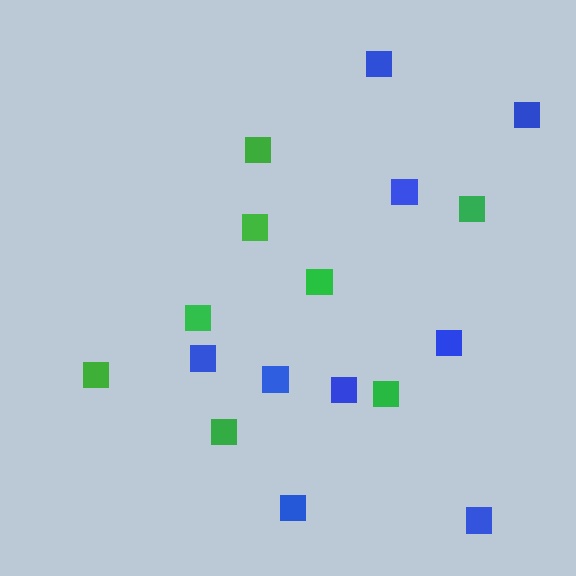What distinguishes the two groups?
There are 2 groups: one group of green squares (8) and one group of blue squares (9).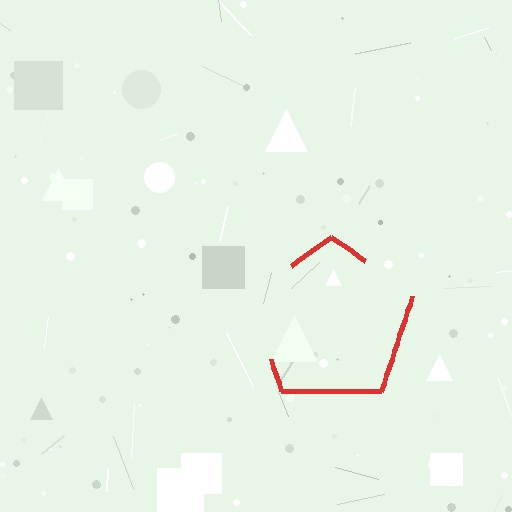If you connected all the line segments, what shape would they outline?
They would outline a pentagon.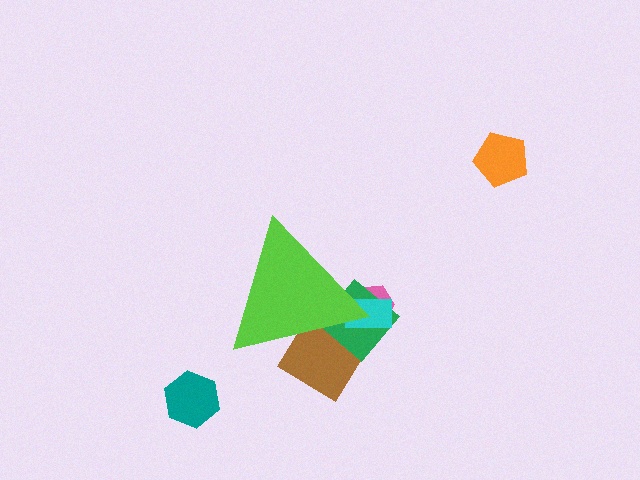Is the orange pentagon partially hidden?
No, the orange pentagon is fully visible.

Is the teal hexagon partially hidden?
No, the teal hexagon is fully visible.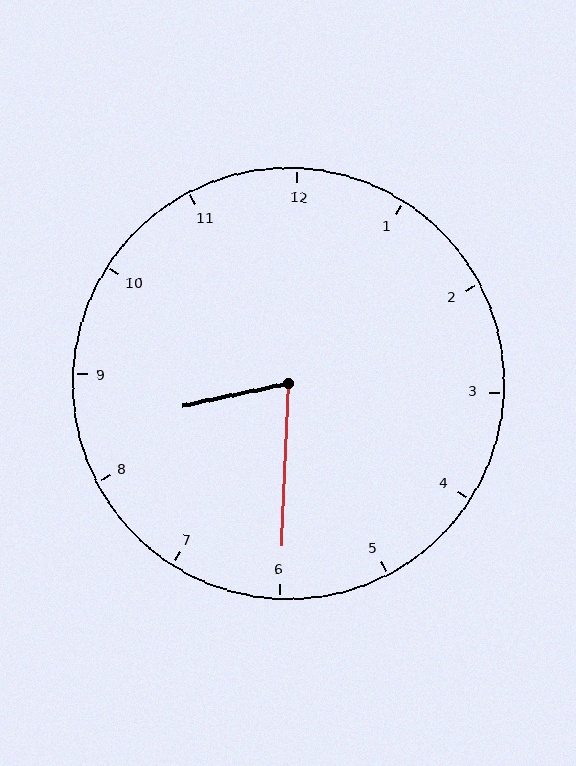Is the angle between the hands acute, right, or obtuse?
It is acute.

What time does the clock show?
8:30.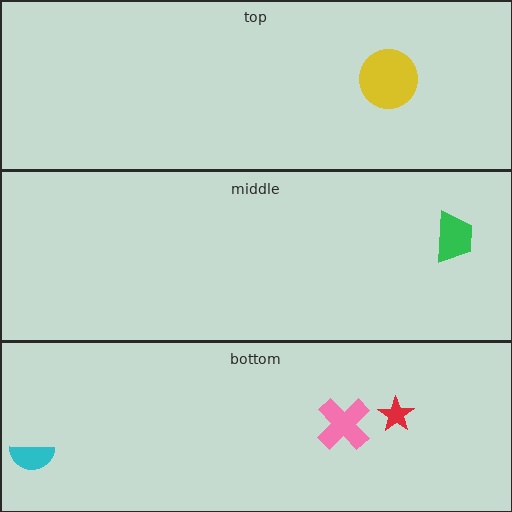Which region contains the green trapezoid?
The middle region.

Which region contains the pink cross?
The bottom region.